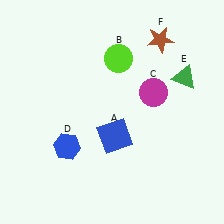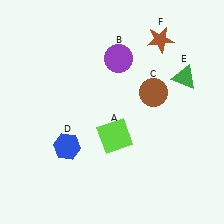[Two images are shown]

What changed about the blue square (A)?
In Image 1, A is blue. In Image 2, it changed to lime.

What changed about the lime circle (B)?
In Image 1, B is lime. In Image 2, it changed to purple.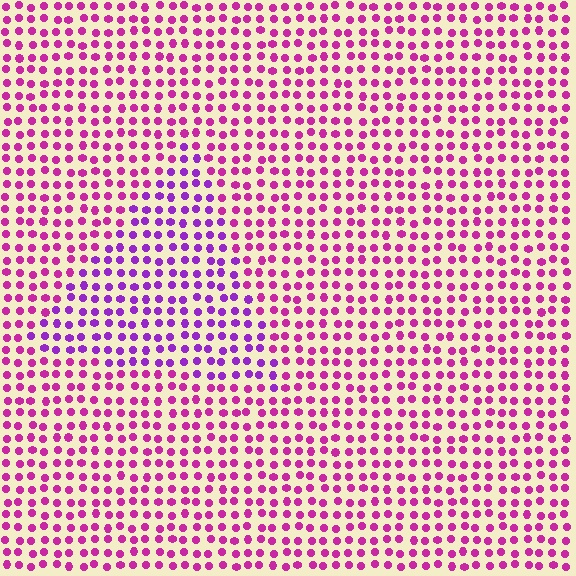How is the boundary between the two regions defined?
The boundary is defined purely by a slight shift in hue (about 33 degrees). Spacing, size, and orientation are identical on both sides.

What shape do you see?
I see a triangle.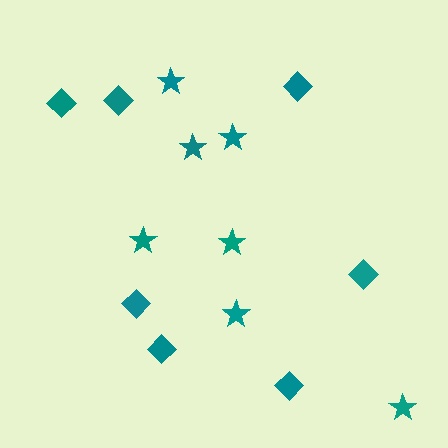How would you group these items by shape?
There are 2 groups: one group of stars (7) and one group of diamonds (7).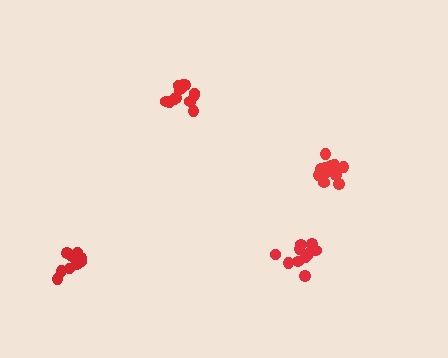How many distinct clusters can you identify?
There are 4 distinct clusters.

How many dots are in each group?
Group 1: 13 dots, Group 2: 12 dots, Group 3: 10 dots, Group 4: 9 dots (44 total).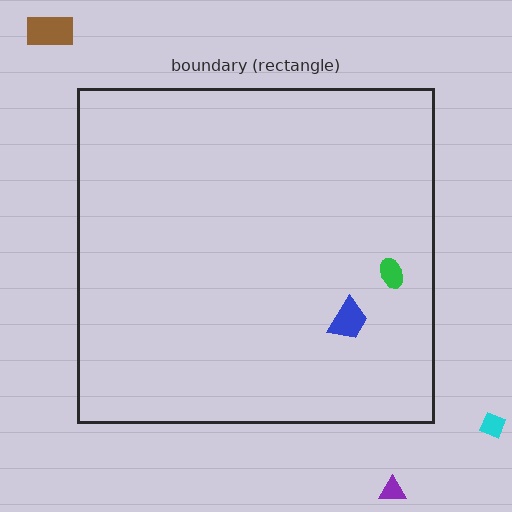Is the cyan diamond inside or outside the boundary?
Outside.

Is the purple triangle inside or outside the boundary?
Outside.